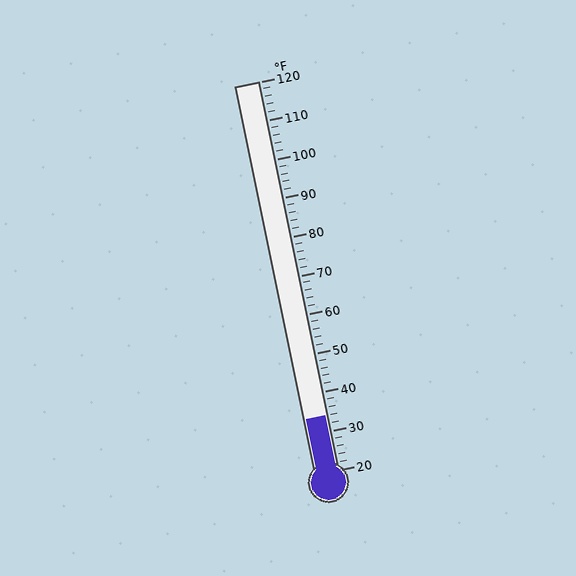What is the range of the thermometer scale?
The thermometer scale ranges from 20°F to 120°F.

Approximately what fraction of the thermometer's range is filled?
The thermometer is filled to approximately 15% of its range.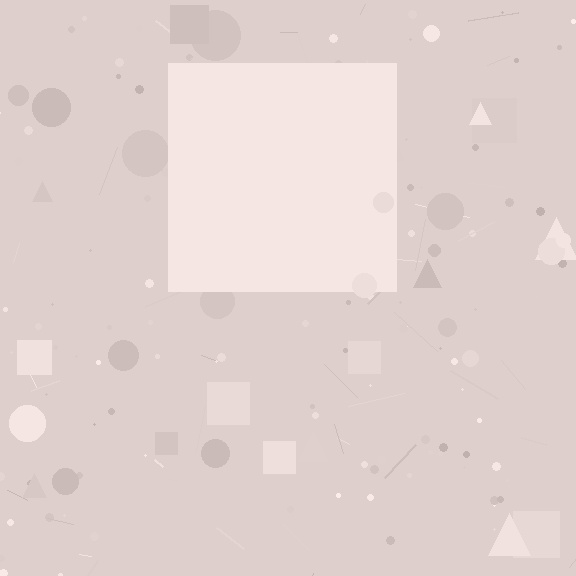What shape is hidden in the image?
A square is hidden in the image.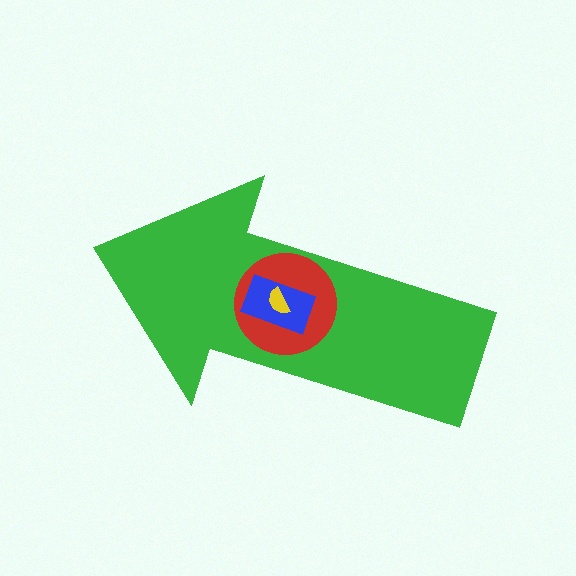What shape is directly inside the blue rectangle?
The yellow semicircle.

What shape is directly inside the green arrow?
The red circle.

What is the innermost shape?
The yellow semicircle.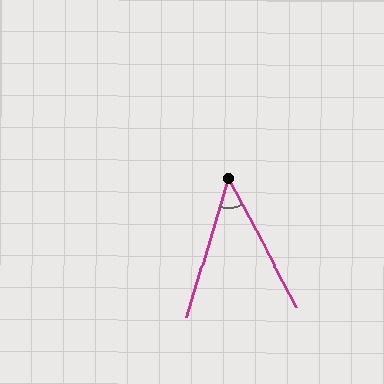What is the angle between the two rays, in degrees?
Approximately 45 degrees.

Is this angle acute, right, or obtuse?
It is acute.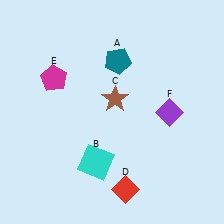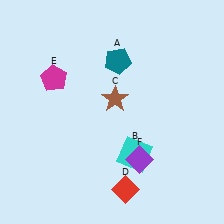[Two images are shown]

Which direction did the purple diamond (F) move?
The purple diamond (F) moved down.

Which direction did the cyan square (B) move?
The cyan square (B) moved right.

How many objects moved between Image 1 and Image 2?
2 objects moved between the two images.